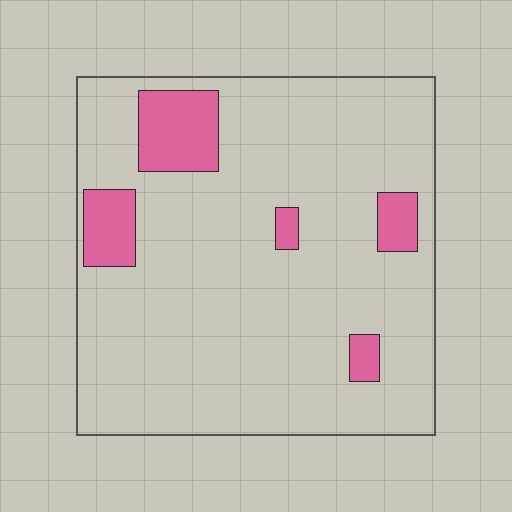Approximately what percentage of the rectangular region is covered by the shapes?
Approximately 10%.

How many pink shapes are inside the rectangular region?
5.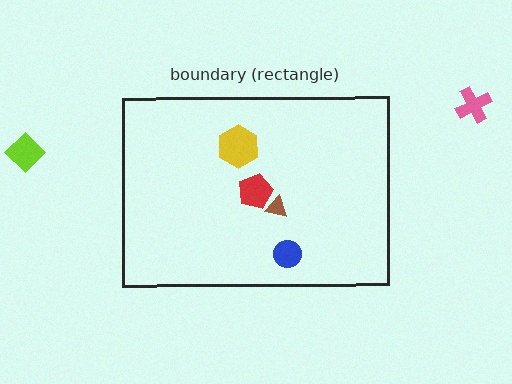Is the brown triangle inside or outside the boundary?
Inside.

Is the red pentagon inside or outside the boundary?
Inside.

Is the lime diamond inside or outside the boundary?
Outside.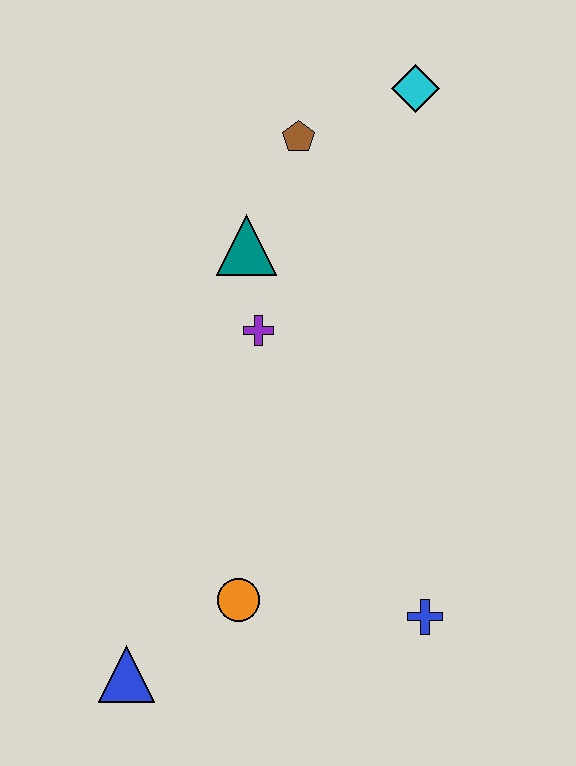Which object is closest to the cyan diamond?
The brown pentagon is closest to the cyan diamond.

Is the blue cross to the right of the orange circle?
Yes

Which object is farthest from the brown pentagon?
The blue triangle is farthest from the brown pentagon.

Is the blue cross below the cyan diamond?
Yes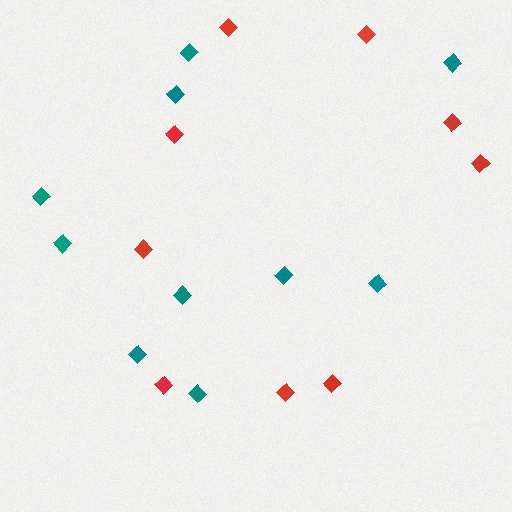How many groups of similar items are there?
There are 2 groups: one group of teal diamonds (10) and one group of red diamonds (9).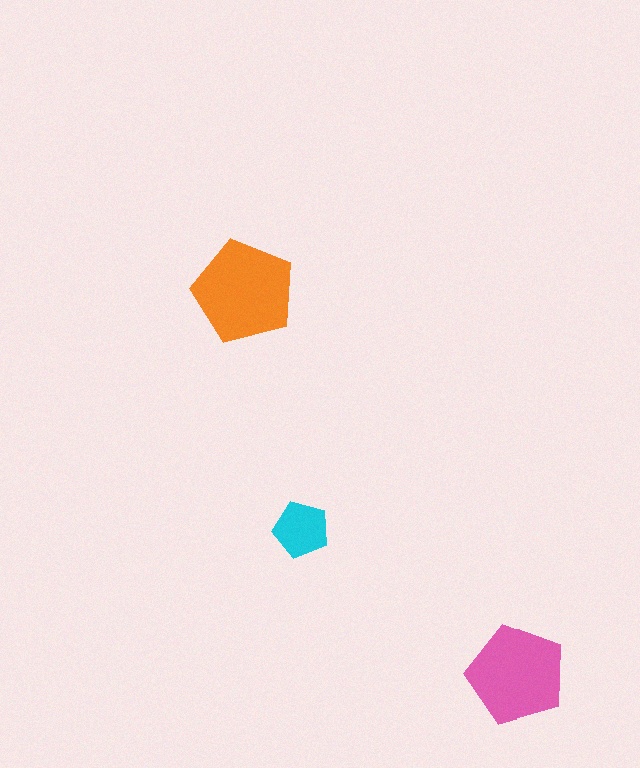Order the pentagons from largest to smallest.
the orange one, the pink one, the cyan one.